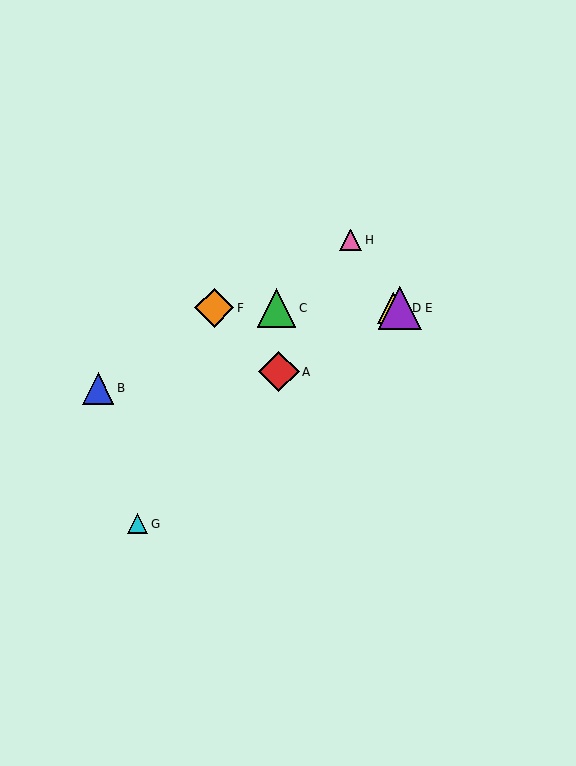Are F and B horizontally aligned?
No, F is at y≈308 and B is at y≈388.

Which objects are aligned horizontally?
Objects C, D, E, F are aligned horizontally.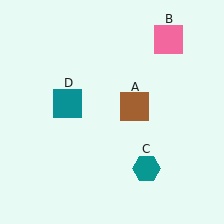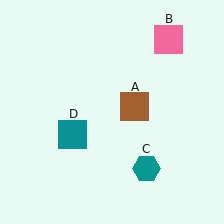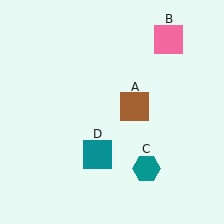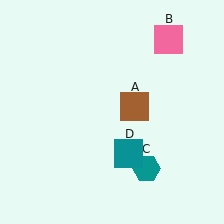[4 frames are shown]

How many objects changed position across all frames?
1 object changed position: teal square (object D).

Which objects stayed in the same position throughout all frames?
Brown square (object A) and pink square (object B) and teal hexagon (object C) remained stationary.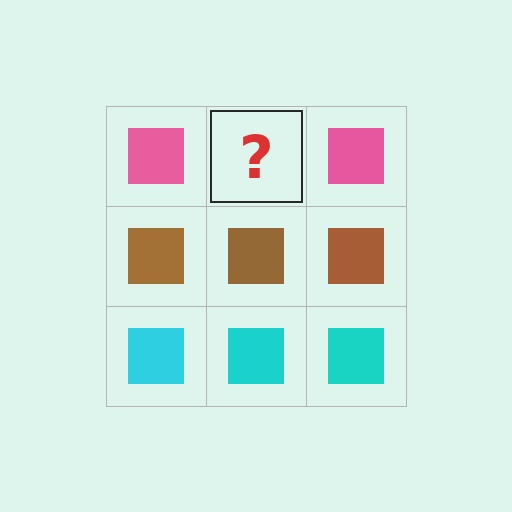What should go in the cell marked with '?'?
The missing cell should contain a pink square.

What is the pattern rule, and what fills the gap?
The rule is that each row has a consistent color. The gap should be filled with a pink square.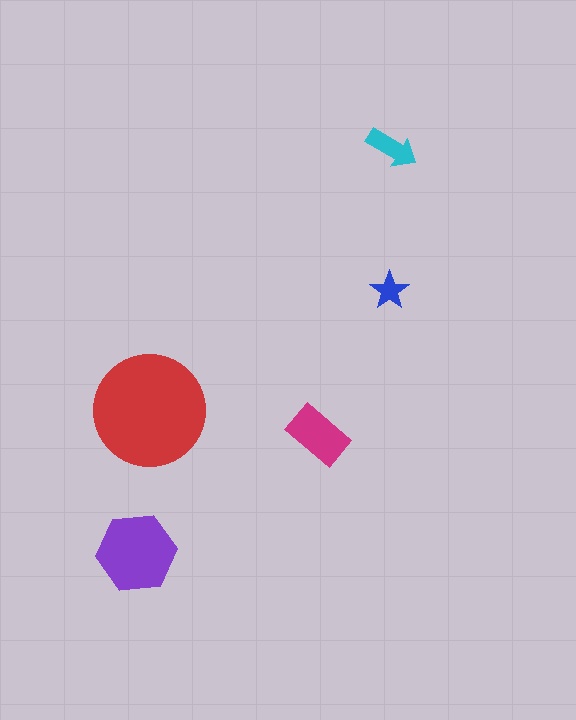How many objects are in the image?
There are 5 objects in the image.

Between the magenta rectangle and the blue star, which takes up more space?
The magenta rectangle.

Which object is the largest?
The red circle.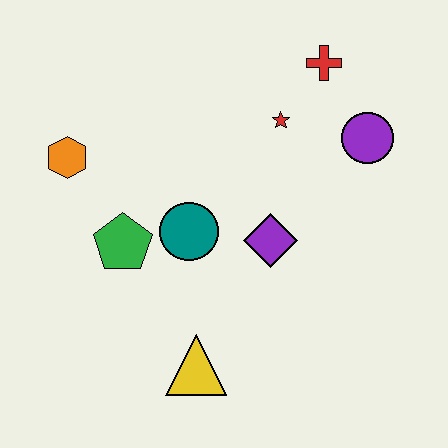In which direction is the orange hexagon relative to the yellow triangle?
The orange hexagon is above the yellow triangle.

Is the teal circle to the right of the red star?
No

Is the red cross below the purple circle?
No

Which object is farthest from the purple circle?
The orange hexagon is farthest from the purple circle.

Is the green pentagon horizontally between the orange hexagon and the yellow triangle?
Yes